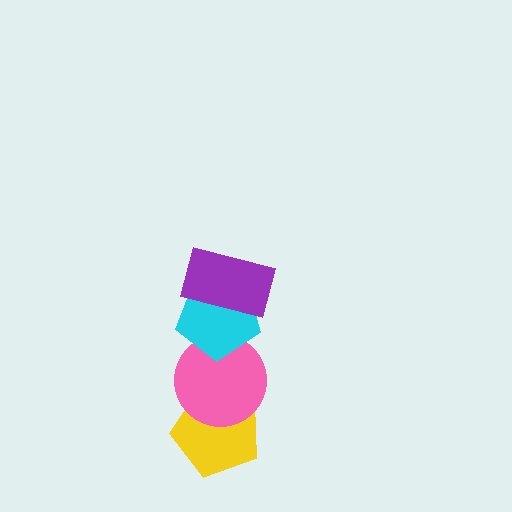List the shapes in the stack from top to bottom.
From top to bottom: the purple rectangle, the cyan pentagon, the pink circle, the yellow pentagon.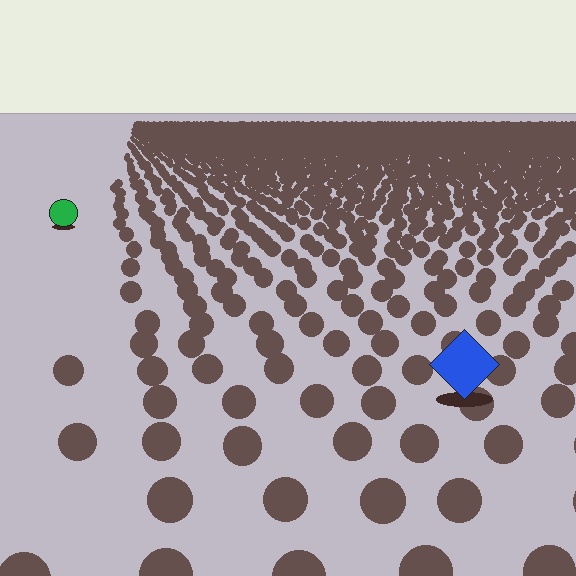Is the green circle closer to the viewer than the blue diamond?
No. The blue diamond is closer — you can tell from the texture gradient: the ground texture is coarser near it.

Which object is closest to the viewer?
The blue diamond is closest. The texture marks near it are larger and more spread out.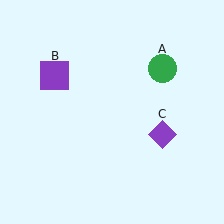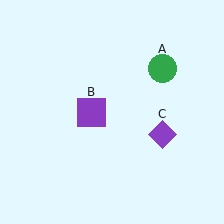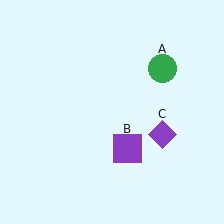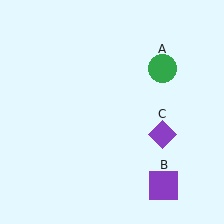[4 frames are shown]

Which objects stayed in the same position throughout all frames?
Green circle (object A) and purple diamond (object C) remained stationary.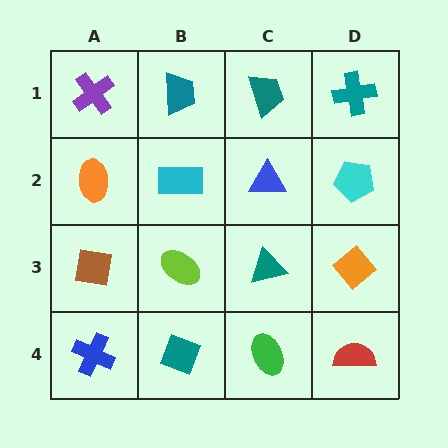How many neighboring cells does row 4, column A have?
2.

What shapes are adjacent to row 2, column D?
A teal cross (row 1, column D), an orange diamond (row 3, column D), a blue triangle (row 2, column C).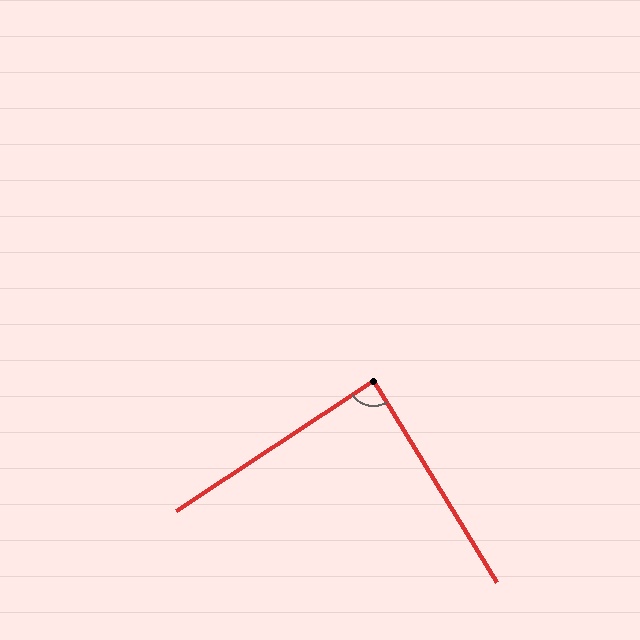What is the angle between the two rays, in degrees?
Approximately 88 degrees.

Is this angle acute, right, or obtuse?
It is approximately a right angle.